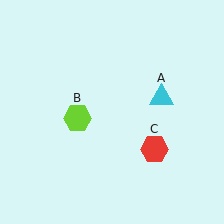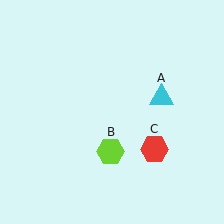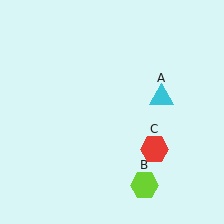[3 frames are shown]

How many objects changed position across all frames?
1 object changed position: lime hexagon (object B).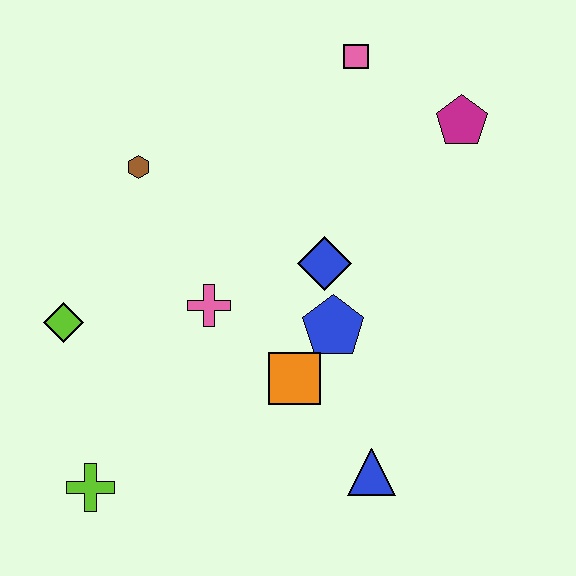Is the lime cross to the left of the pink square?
Yes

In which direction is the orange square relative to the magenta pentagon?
The orange square is below the magenta pentagon.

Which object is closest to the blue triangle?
The orange square is closest to the blue triangle.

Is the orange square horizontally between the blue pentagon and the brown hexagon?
Yes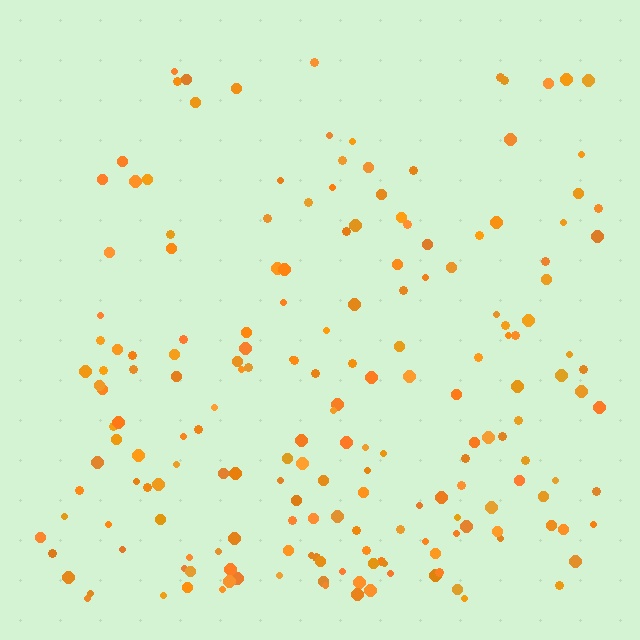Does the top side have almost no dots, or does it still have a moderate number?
Still a moderate number, just noticeably fewer than the bottom.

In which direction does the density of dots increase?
From top to bottom, with the bottom side densest.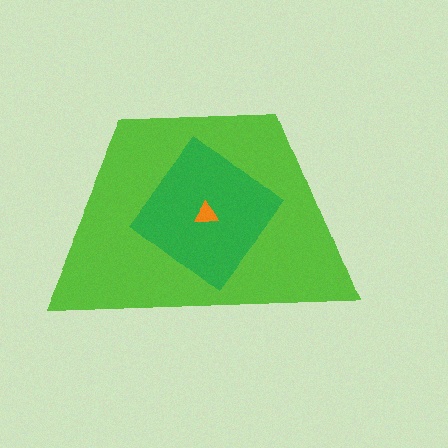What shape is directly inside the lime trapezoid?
The green diamond.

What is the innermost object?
The orange triangle.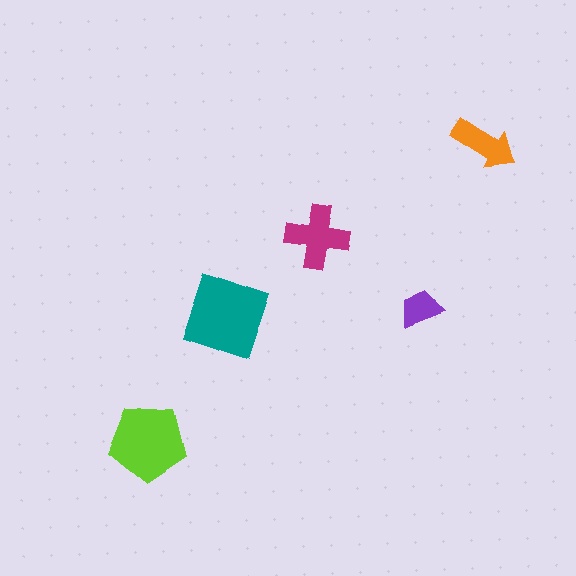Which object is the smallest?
The purple trapezoid.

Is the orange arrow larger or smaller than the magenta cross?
Smaller.